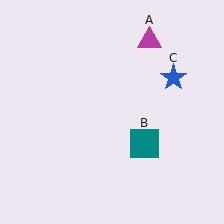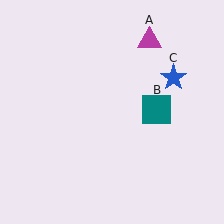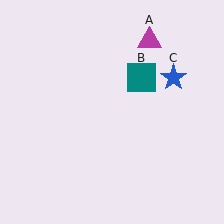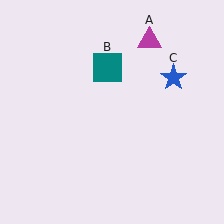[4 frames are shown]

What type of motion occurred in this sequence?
The teal square (object B) rotated counterclockwise around the center of the scene.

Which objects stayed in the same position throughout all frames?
Magenta triangle (object A) and blue star (object C) remained stationary.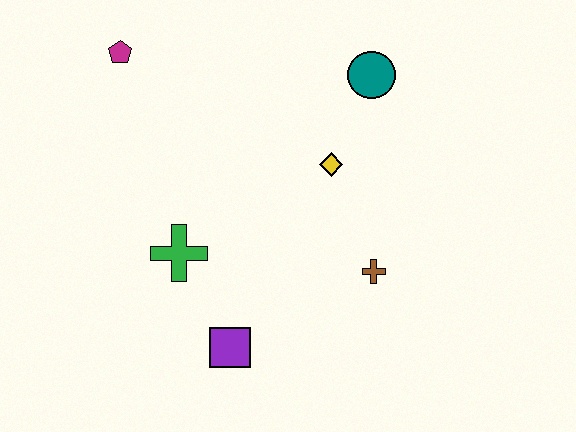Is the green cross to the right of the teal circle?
No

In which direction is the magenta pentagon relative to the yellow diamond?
The magenta pentagon is to the left of the yellow diamond.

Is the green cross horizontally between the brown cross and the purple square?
No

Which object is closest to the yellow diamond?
The teal circle is closest to the yellow diamond.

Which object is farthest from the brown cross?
The magenta pentagon is farthest from the brown cross.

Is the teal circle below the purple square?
No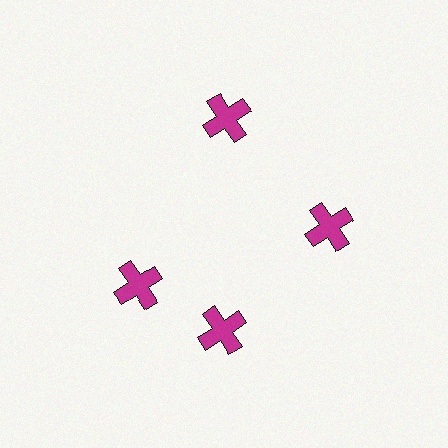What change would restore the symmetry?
The symmetry would be restored by rotating it back into even spacing with its neighbors so that all 4 crosses sit at equal angles and equal distance from the center.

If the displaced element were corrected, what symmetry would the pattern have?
It would have 4-fold rotational symmetry — the pattern would map onto itself every 90 degrees.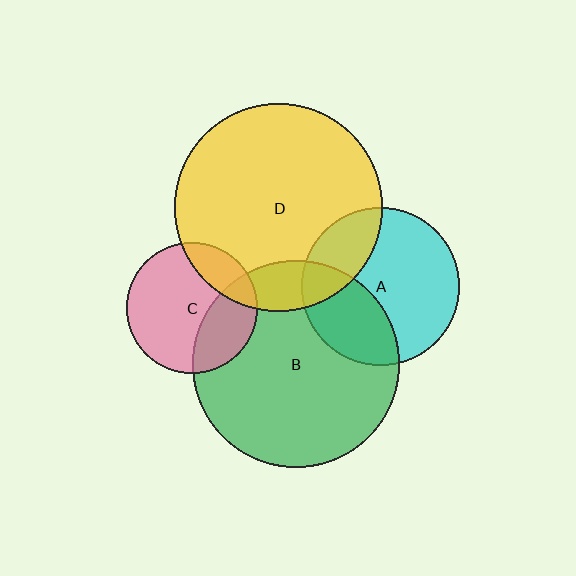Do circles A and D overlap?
Yes.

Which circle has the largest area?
Circle D (yellow).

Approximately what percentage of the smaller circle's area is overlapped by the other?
Approximately 25%.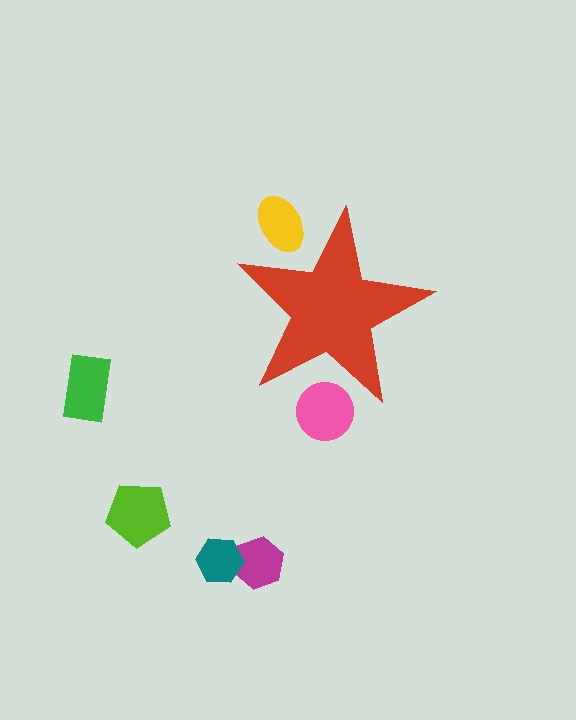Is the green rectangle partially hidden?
No, the green rectangle is fully visible.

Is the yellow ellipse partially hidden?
Yes, the yellow ellipse is partially hidden behind the red star.